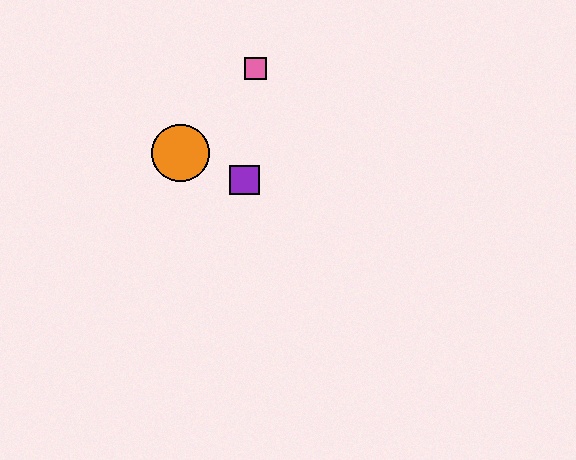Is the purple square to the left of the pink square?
Yes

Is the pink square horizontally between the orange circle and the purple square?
No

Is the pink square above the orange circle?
Yes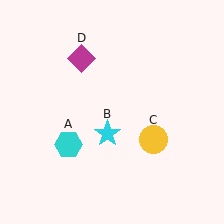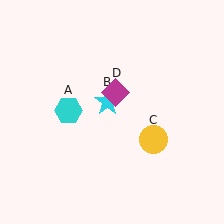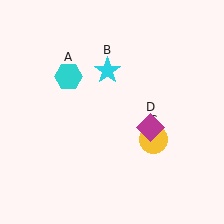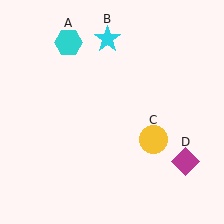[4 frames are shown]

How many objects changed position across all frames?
3 objects changed position: cyan hexagon (object A), cyan star (object B), magenta diamond (object D).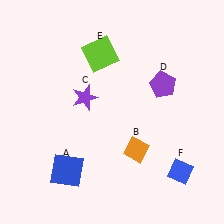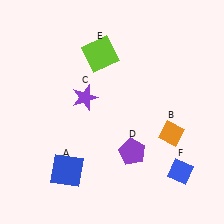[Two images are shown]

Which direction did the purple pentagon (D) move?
The purple pentagon (D) moved down.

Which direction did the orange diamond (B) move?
The orange diamond (B) moved right.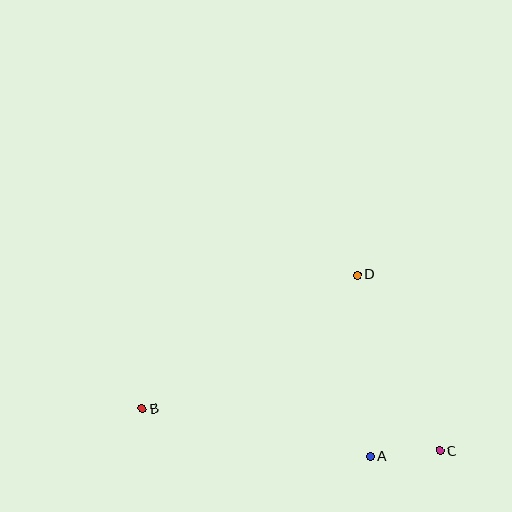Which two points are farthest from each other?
Points B and C are farthest from each other.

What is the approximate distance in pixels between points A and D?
The distance between A and D is approximately 182 pixels.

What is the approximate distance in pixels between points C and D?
The distance between C and D is approximately 195 pixels.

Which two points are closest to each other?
Points A and C are closest to each other.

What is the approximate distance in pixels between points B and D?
The distance between B and D is approximately 253 pixels.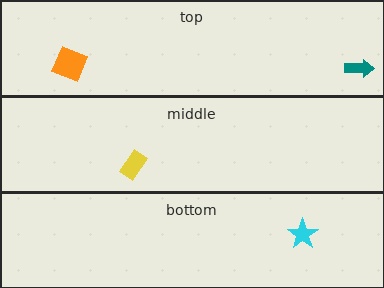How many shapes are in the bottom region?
1.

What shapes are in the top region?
The teal arrow, the orange square.